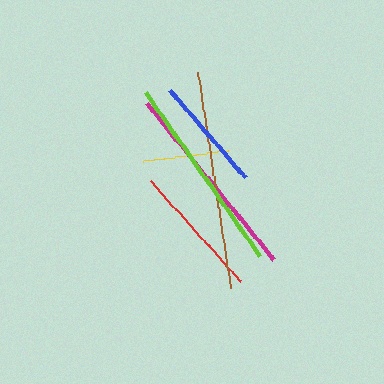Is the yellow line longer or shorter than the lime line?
The lime line is longer than the yellow line.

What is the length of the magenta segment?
The magenta segment is approximately 201 pixels long.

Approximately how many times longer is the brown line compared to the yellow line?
The brown line is approximately 2.6 times the length of the yellow line.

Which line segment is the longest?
The brown line is the longest at approximately 219 pixels.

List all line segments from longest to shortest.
From longest to shortest: brown, magenta, lime, red, blue, yellow.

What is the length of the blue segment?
The blue segment is approximately 116 pixels long.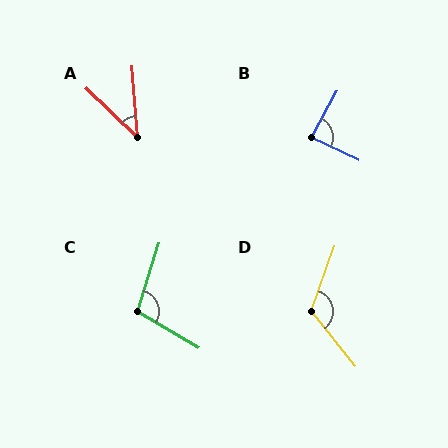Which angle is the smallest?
A, at approximately 42 degrees.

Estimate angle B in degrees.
Approximately 86 degrees.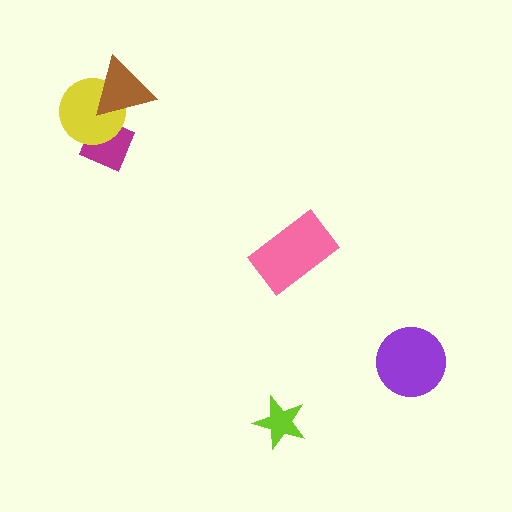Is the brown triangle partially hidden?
No, no other shape covers it.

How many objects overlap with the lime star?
0 objects overlap with the lime star.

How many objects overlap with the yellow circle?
2 objects overlap with the yellow circle.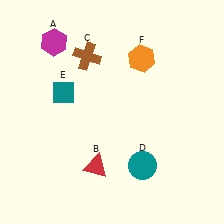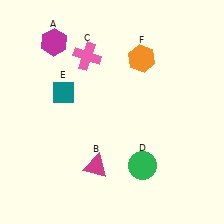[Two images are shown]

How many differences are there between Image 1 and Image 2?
There are 3 differences between the two images.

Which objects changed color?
B changed from red to magenta. C changed from brown to pink. D changed from teal to green.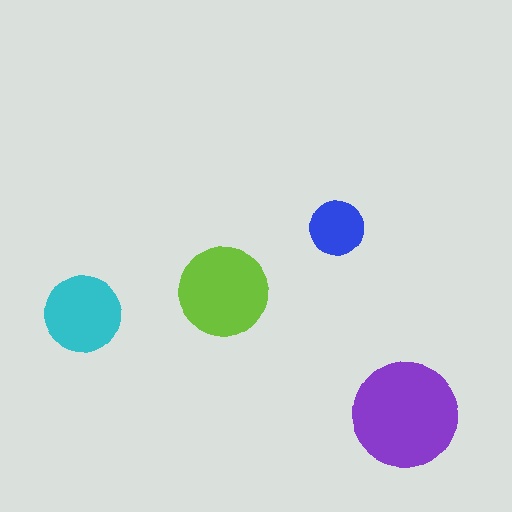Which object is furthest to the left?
The cyan circle is leftmost.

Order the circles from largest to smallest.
the purple one, the lime one, the cyan one, the blue one.